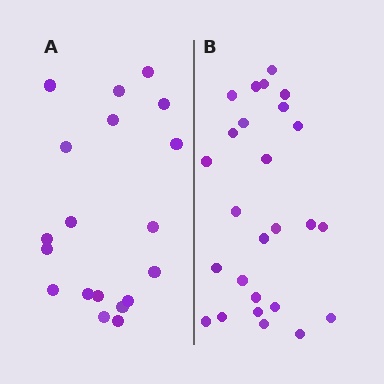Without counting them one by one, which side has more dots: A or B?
Region B (the right region) has more dots.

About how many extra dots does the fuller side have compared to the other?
Region B has roughly 8 or so more dots than region A.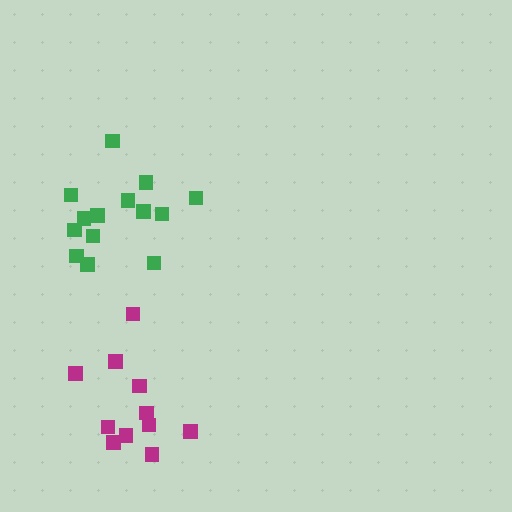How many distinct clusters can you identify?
There are 2 distinct clusters.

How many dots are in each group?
Group 1: 14 dots, Group 2: 11 dots (25 total).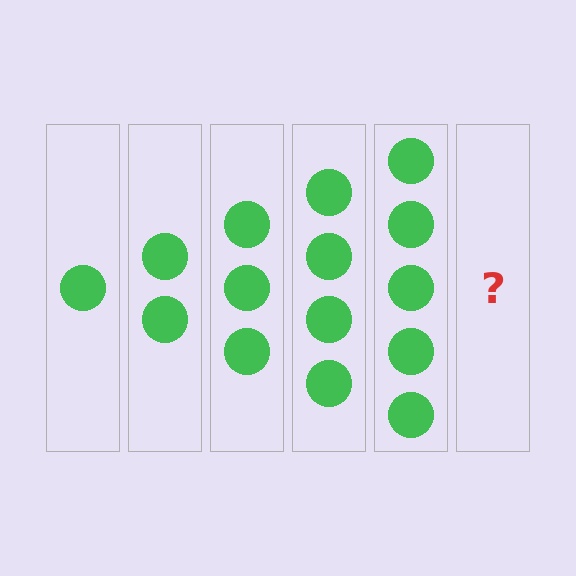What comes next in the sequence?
The next element should be 6 circles.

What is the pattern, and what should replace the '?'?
The pattern is that each step adds one more circle. The '?' should be 6 circles.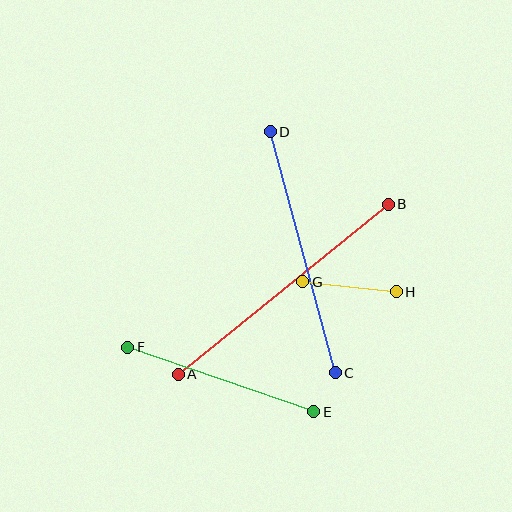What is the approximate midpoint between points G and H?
The midpoint is at approximately (350, 287) pixels.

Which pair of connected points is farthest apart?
Points A and B are farthest apart.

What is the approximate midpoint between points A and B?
The midpoint is at approximately (283, 289) pixels.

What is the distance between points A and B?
The distance is approximately 270 pixels.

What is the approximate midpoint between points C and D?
The midpoint is at approximately (303, 252) pixels.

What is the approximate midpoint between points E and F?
The midpoint is at approximately (221, 379) pixels.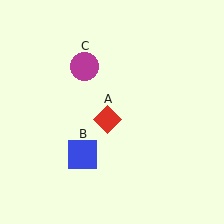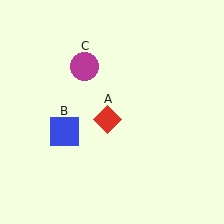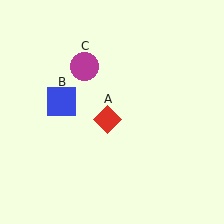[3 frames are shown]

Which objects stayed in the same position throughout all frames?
Red diamond (object A) and magenta circle (object C) remained stationary.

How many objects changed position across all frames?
1 object changed position: blue square (object B).